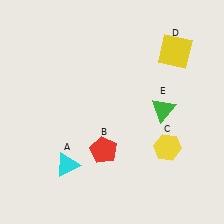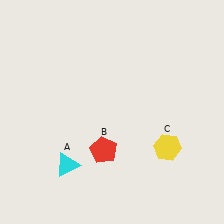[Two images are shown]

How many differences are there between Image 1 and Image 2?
There are 2 differences between the two images.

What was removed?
The yellow square (D), the green triangle (E) were removed in Image 2.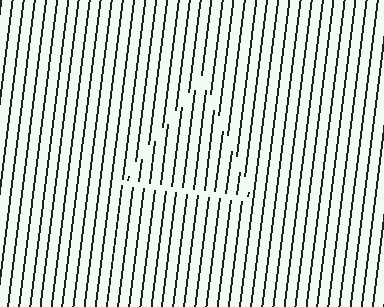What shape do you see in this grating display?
An illusory triangle. The interior of the shape contains the same grating, shifted by half a period — the contour is defined by the phase discontinuity where line-ends from the inner and outer gratings abut.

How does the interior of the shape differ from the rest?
The interior of the shape contains the same grating, shifted by half a period — the contour is defined by the phase discontinuity where line-ends from the inner and outer gratings abut.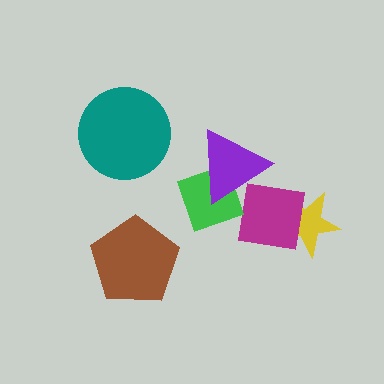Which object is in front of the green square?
The purple triangle is in front of the green square.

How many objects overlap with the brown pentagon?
0 objects overlap with the brown pentagon.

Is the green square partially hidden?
Yes, it is partially covered by another shape.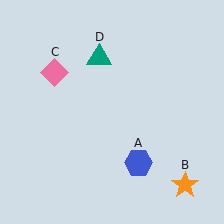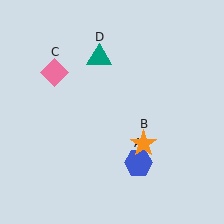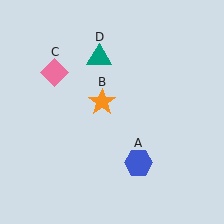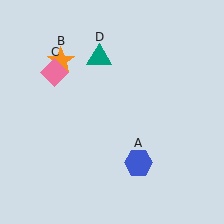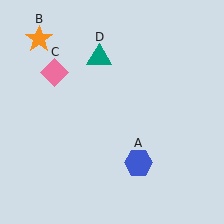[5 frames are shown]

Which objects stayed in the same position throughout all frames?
Blue hexagon (object A) and pink diamond (object C) and teal triangle (object D) remained stationary.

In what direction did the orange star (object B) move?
The orange star (object B) moved up and to the left.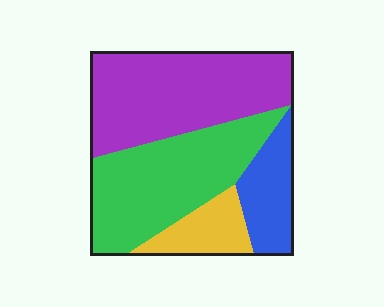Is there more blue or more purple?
Purple.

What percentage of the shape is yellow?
Yellow takes up about one eighth (1/8) of the shape.